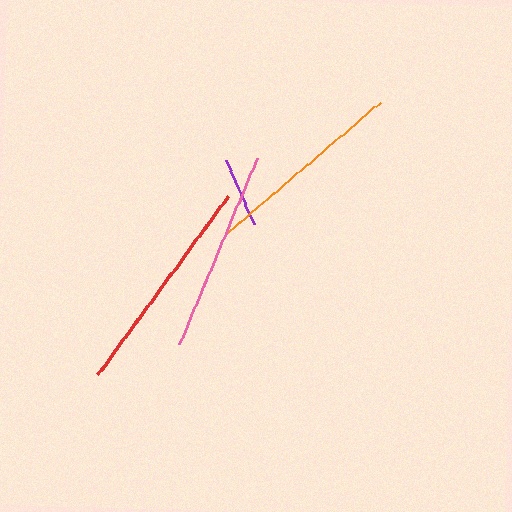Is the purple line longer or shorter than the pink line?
The pink line is longer than the purple line.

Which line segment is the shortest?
The purple line is the shortest at approximately 70 pixels.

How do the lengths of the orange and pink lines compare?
The orange and pink lines are approximately the same length.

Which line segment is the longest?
The red line is the longest at approximately 221 pixels.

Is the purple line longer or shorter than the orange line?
The orange line is longer than the purple line.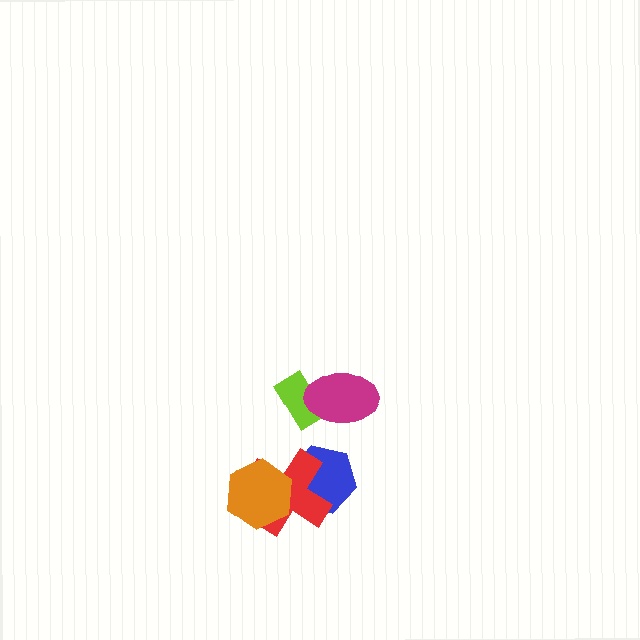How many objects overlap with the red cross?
2 objects overlap with the red cross.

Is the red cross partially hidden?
Yes, it is partially covered by another shape.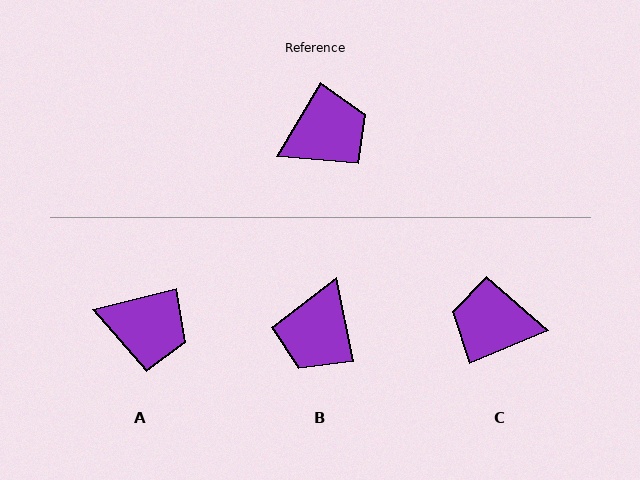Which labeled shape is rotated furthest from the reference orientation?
C, about 143 degrees away.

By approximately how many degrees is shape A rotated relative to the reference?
Approximately 45 degrees clockwise.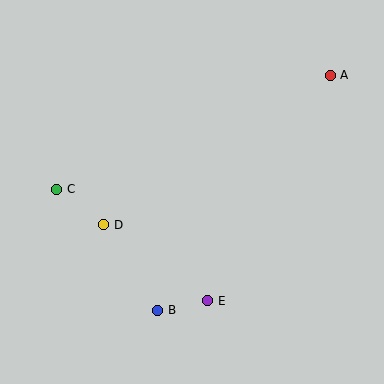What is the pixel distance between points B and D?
The distance between B and D is 101 pixels.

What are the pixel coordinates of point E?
Point E is at (208, 301).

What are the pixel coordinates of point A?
Point A is at (330, 75).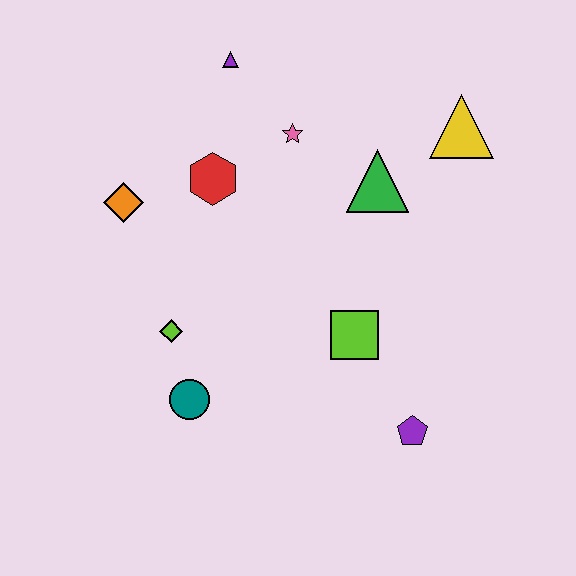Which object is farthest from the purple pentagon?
The purple triangle is farthest from the purple pentagon.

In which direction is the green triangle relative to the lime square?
The green triangle is above the lime square.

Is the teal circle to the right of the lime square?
No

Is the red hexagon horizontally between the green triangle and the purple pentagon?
No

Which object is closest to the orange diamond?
The red hexagon is closest to the orange diamond.